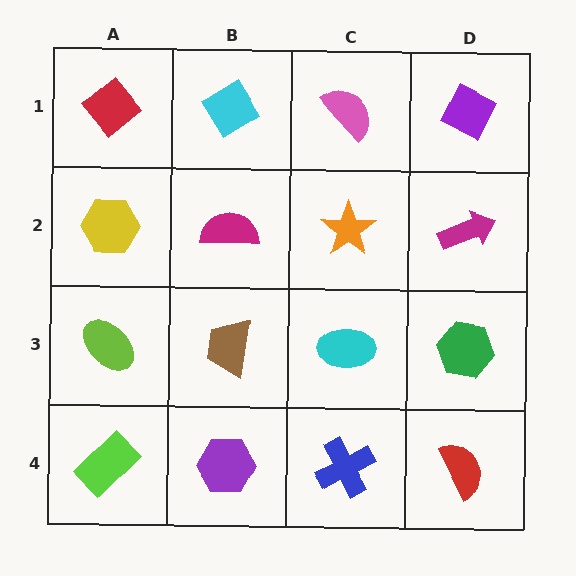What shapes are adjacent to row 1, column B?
A magenta semicircle (row 2, column B), a red diamond (row 1, column A), a pink semicircle (row 1, column C).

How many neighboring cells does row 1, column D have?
2.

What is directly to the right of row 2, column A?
A magenta semicircle.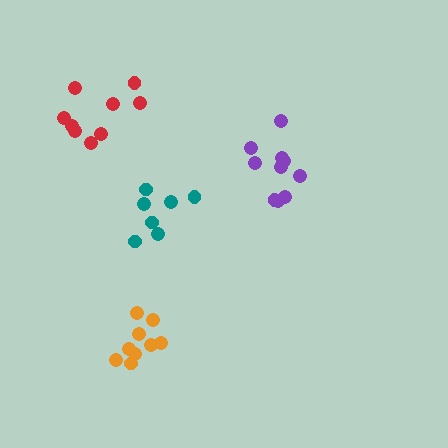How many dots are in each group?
Group 1: 9 dots, Group 2: 7 dots, Group 3: 10 dots, Group 4: 9 dots (35 total).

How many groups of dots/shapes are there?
There are 4 groups.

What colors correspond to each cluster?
The clusters are colored: orange, teal, purple, red.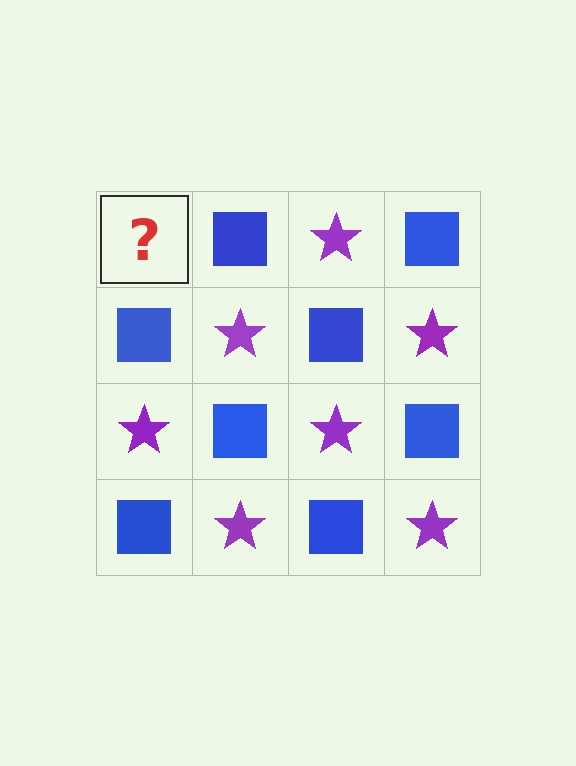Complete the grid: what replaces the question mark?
The question mark should be replaced with a purple star.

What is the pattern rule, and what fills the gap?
The rule is that it alternates purple star and blue square in a checkerboard pattern. The gap should be filled with a purple star.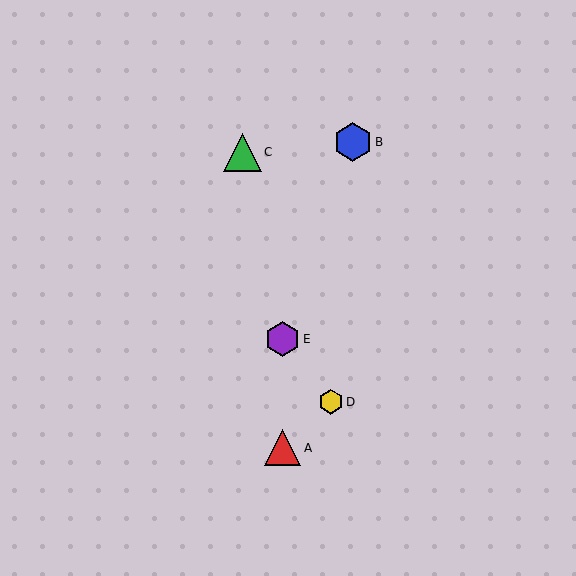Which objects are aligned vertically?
Objects A, E are aligned vertically.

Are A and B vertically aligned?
No, A is at x≈283 and B is at x≈353.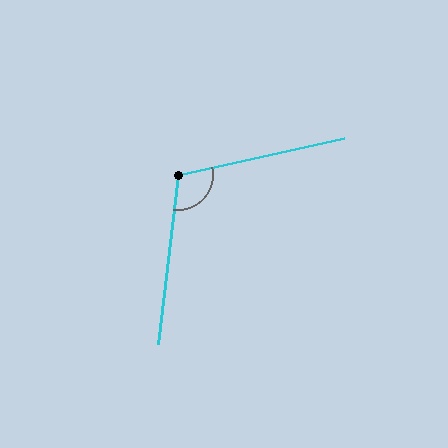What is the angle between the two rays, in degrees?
Approximately 109 degrees.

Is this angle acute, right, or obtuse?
It is obtuse.